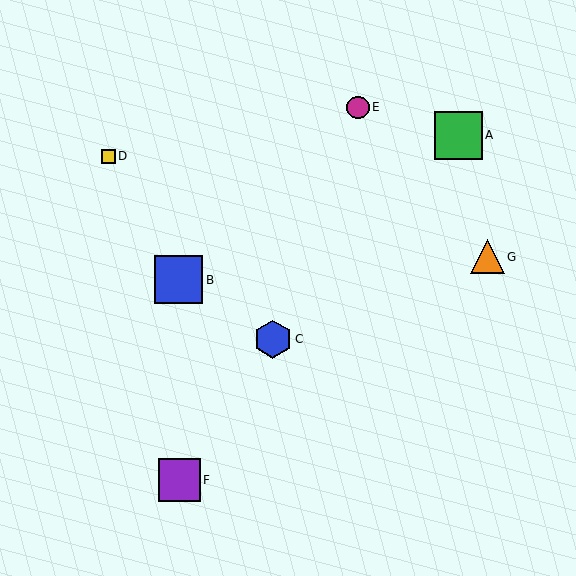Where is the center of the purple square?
The center of the purple square is at (179, 480).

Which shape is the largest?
The blue square (labeled B) is the largest.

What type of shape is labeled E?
Shape E is a magenta circle.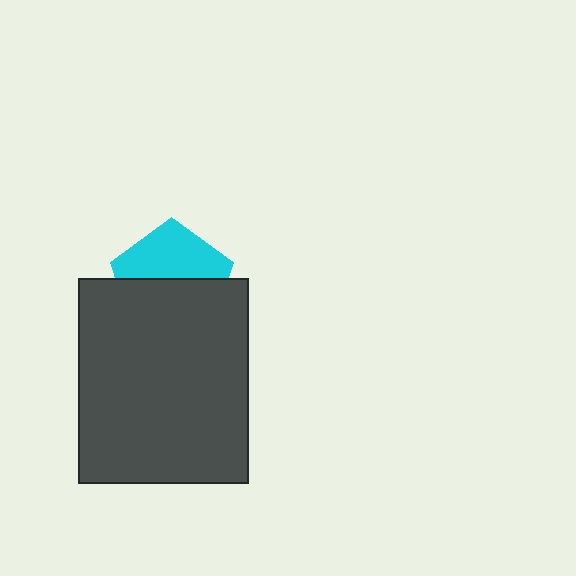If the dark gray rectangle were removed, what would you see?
You would see the complete cyan pentagon.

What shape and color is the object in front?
The object in front is a dark gray rectangle.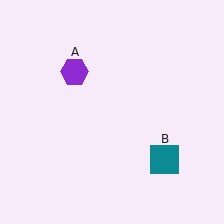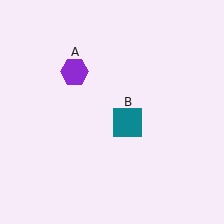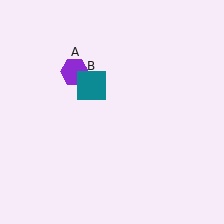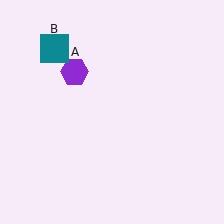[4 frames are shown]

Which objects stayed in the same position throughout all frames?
Purple hexagon (object A) remained stationary.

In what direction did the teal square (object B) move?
The teal square (object B) moved up and to the left.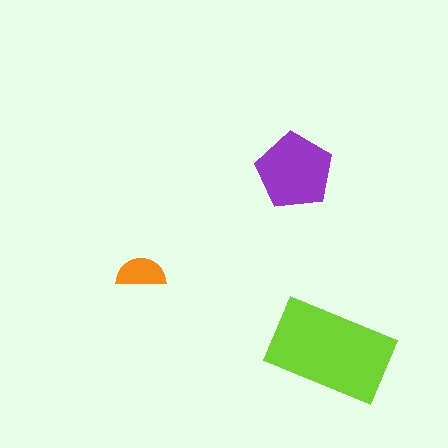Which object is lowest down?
The lime rectangle is bottommost.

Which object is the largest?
The lime rectangle.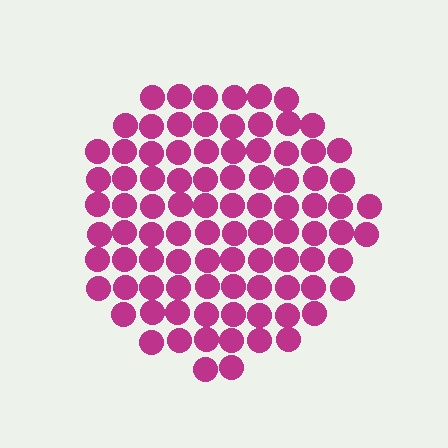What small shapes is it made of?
It is made of small circles.